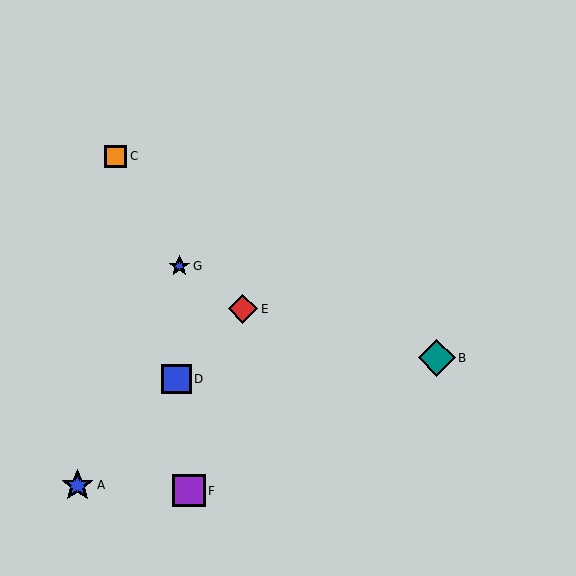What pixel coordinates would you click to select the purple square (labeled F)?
Click at (189, 491) to select the purple square F.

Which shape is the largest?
The teal diamond (labeled B) is the largest.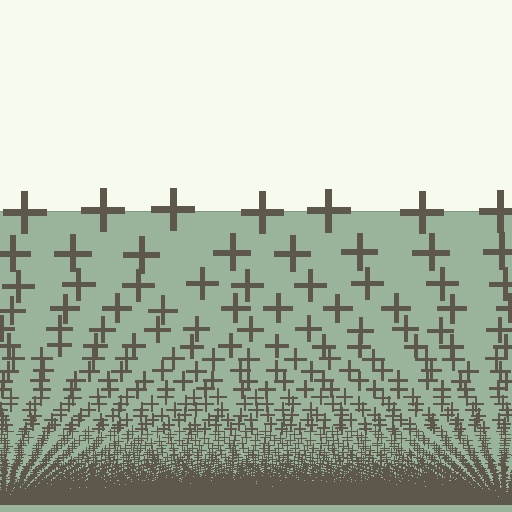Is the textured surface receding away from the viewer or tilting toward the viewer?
The surface appears to tilt toward the viewer. Texture elements get larger and sparser toward the top.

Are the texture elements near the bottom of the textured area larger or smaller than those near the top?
Smaller. The gradient is inverted — elements near the bottom are smaller and denser.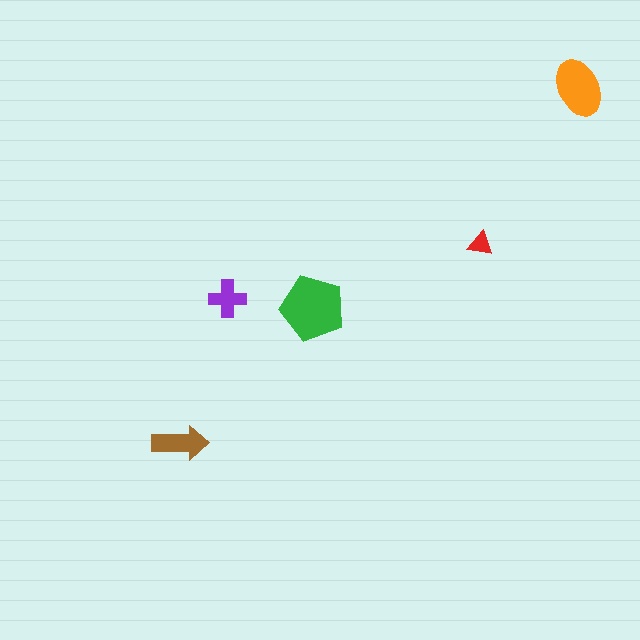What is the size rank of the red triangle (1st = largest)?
5th.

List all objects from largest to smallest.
The green pentagon, the orange ellipse, the brown arrow, the purple cross, the red triangle.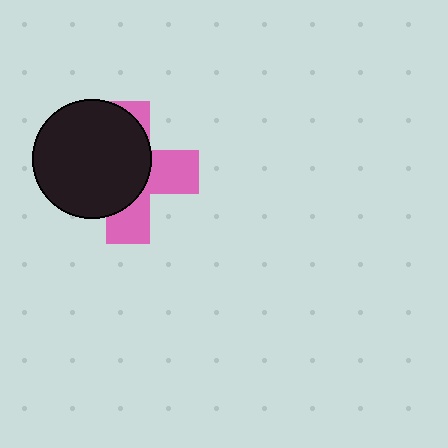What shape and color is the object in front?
The object in front is a black circle.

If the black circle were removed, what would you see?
You would see the complete pink cross.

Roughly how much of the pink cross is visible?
A small part of it is visible (roughly 42%).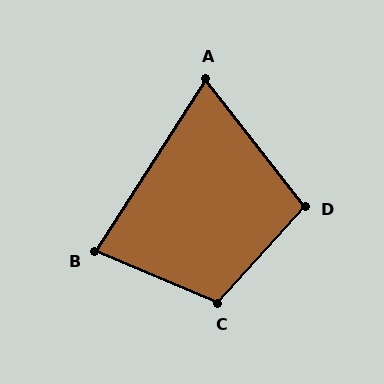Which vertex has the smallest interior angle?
A, at approximately 71 degrees.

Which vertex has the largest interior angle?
C, at approximately 109 degrees.